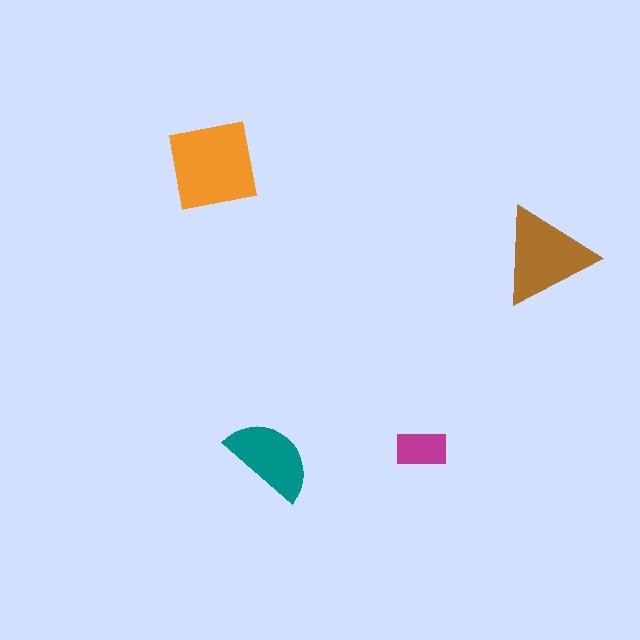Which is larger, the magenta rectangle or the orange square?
The orange square.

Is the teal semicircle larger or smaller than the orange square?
Smaller.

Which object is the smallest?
The magenta rectangle.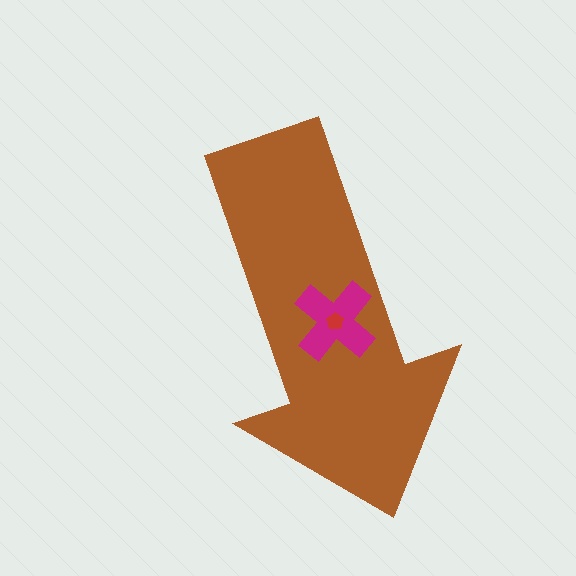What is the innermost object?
The red pentagon.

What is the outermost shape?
The brown arrow.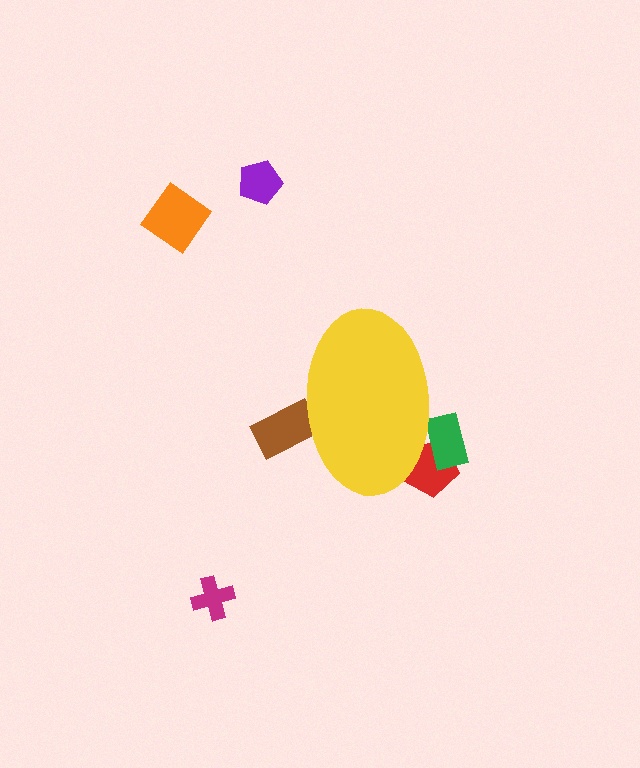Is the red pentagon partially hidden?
Yes, the red pentagon is partially hidden behind the yellow ellipse.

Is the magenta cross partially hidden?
No, the magenta cross is fully visible.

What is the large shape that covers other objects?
A yellow ellipse.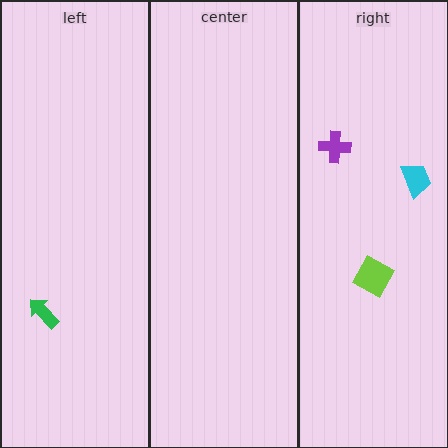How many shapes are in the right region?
3.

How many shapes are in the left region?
1.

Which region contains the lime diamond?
The right region.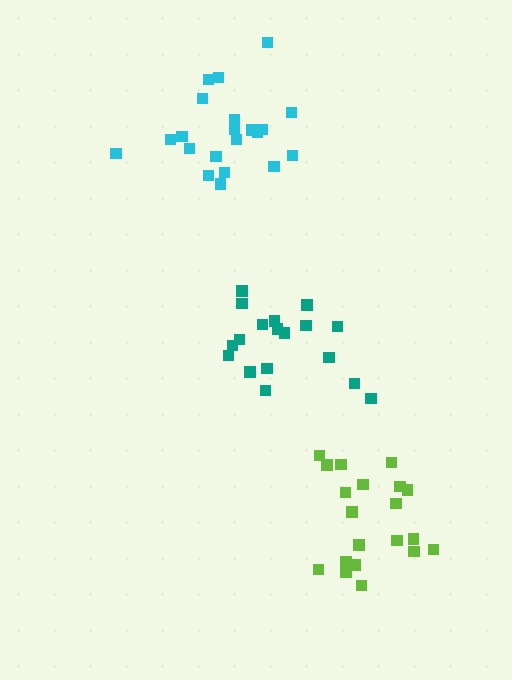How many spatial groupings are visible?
There are 3 spatial groupings.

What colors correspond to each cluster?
The clusters are colored: teal, lime, cyan.